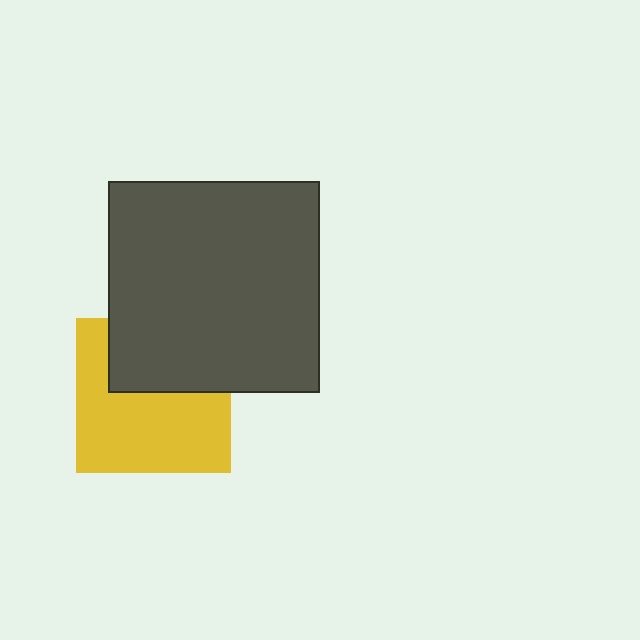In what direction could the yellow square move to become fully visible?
The yellow square could move down. That would shift it out from behind the dark gray square entirely.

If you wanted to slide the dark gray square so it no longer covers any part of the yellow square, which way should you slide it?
Slide it up — that is the most direct way to separate the two shapes.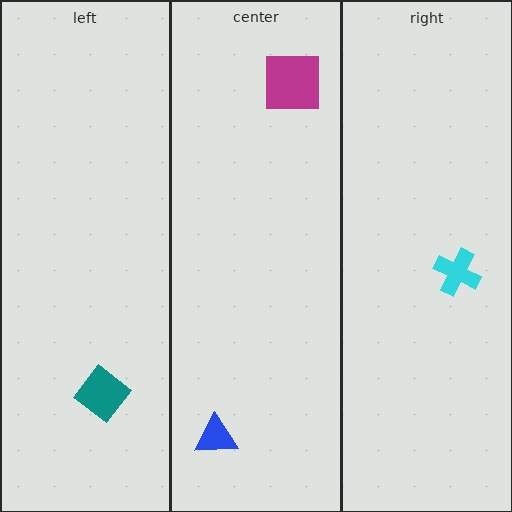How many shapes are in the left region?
1.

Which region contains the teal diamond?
The left region.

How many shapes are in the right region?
1.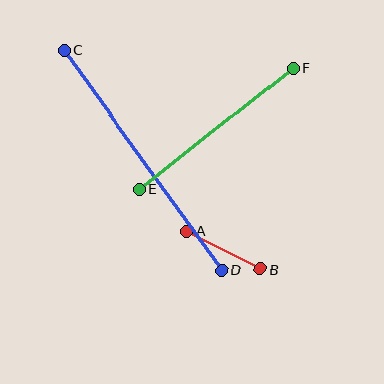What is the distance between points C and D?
The distance is approximately 271 pixels.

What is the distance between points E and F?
The distance is approximately 196 pixels.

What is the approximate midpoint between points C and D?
The midpoint is at approximately (143, 160) pixels.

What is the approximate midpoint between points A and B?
The midpoint is at approximately (223, 250) pixels.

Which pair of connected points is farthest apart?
Points C and D are farthest apart.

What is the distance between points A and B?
The distance is approximately 83 pixels.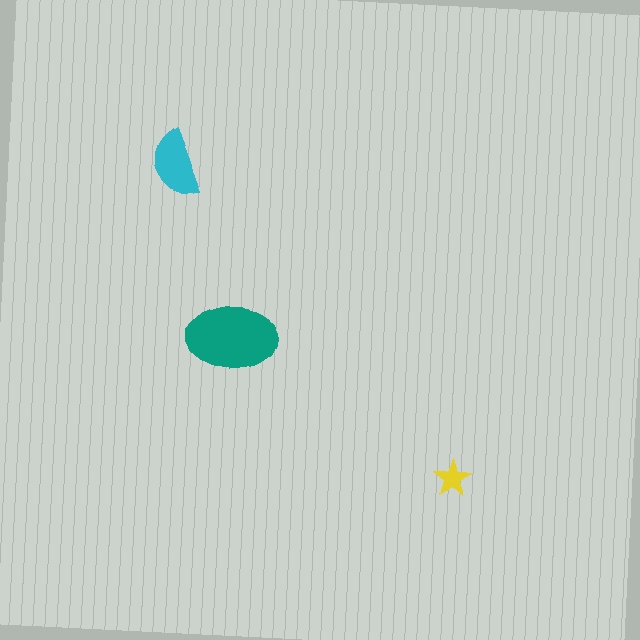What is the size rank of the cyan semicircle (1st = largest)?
2nd.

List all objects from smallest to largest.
The yellow star, the cyan semicircle, the teal ellipse.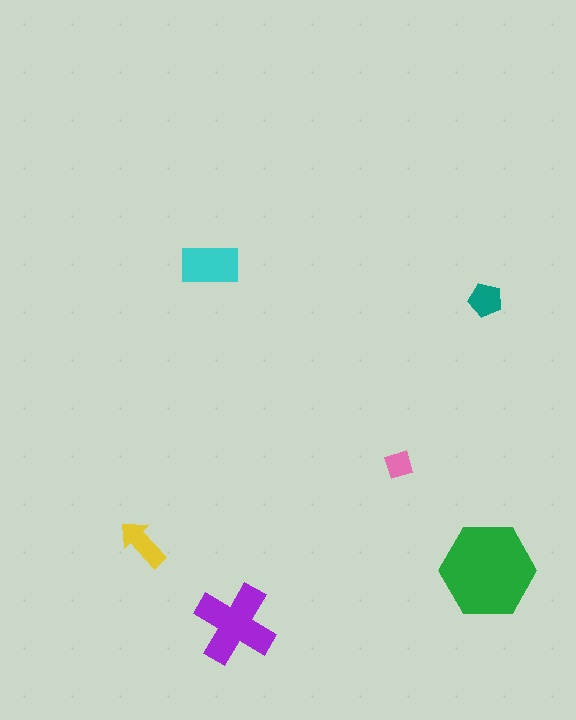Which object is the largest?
The green hexagon.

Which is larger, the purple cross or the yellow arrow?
The purple cross.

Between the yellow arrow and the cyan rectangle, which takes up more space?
The cyan rectangle.